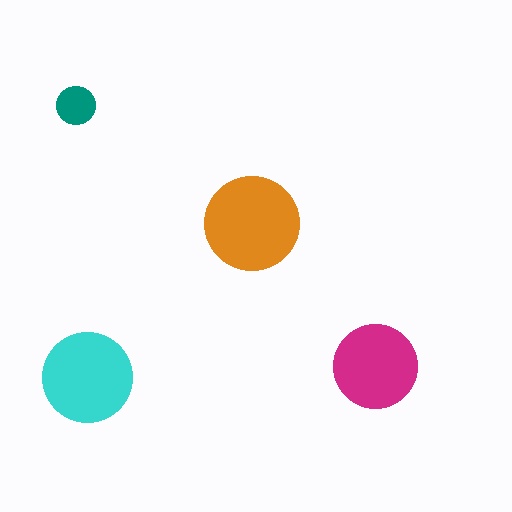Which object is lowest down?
The cyan circle is bottommost.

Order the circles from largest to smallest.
the orange one, the cyan one, the magenta one, the teal one.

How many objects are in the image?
There are 4 objects in the image.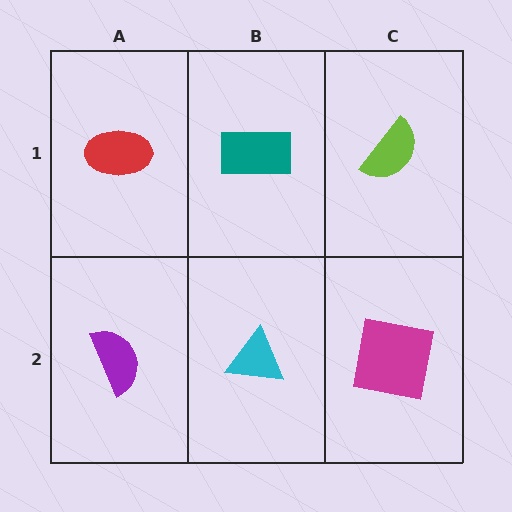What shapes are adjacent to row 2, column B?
A teal rectangle (row 1, column B), a purple semicircle (row 2, column A), a magenta square (row 2, column C).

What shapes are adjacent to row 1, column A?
A purple semicircle (row 2, column A), a teal rectangle (row 1, column B).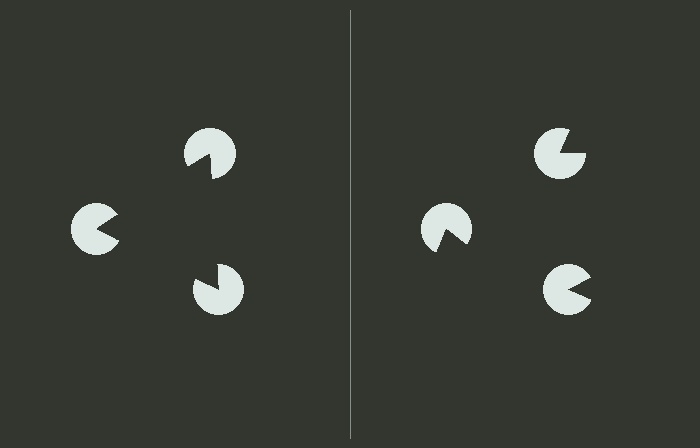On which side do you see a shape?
An illusory triangle appears on the left side. On the right side the wedge cuts are rotated, so no coherent shape forms.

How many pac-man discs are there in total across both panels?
6 — 3 on each side.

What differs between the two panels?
The pac-man discs are positioned identically on both sides; only the wedge orientations differ. On the left they align to a triangle; on the right they are misaligned.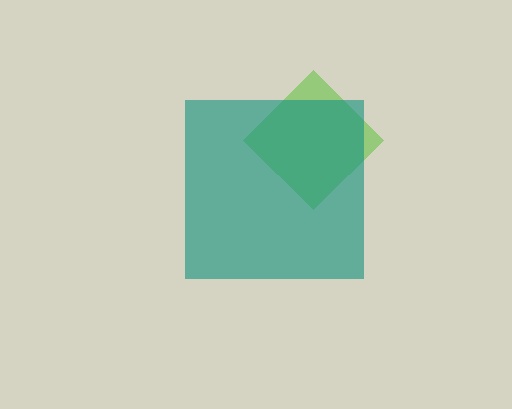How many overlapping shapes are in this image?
There are 2 overlapping shapes in the image.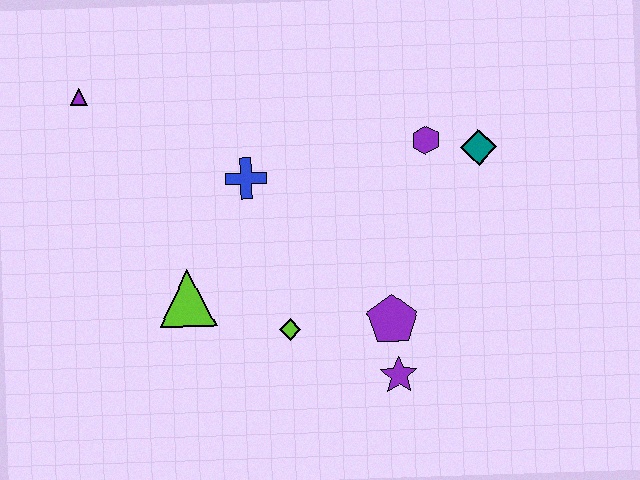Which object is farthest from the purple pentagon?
The purple triangle is farthest from the purple pentagon.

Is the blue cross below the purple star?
No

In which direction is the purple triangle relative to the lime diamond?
The purple triangle is above the lime diamond.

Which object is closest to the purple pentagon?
The purple star is closest to the purple pentagon.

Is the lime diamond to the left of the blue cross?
No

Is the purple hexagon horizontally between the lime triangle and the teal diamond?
Yes